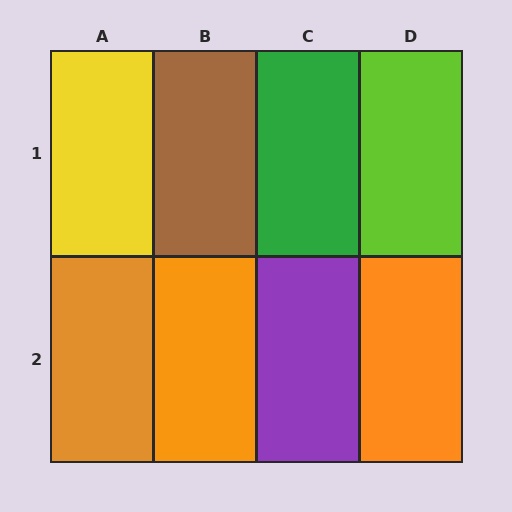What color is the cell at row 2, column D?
Orange.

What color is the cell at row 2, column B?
Orange.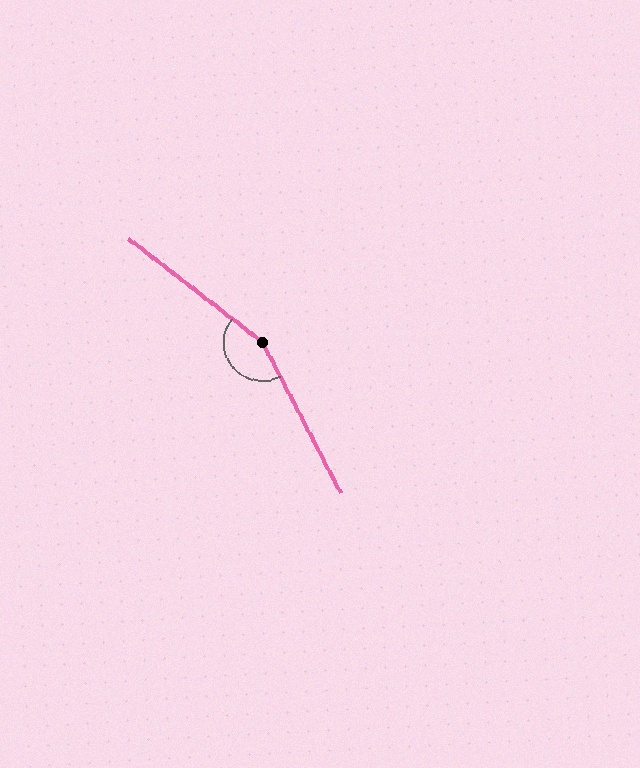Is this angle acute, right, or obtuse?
It is obtuse.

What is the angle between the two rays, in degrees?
Approximately 155 degrees.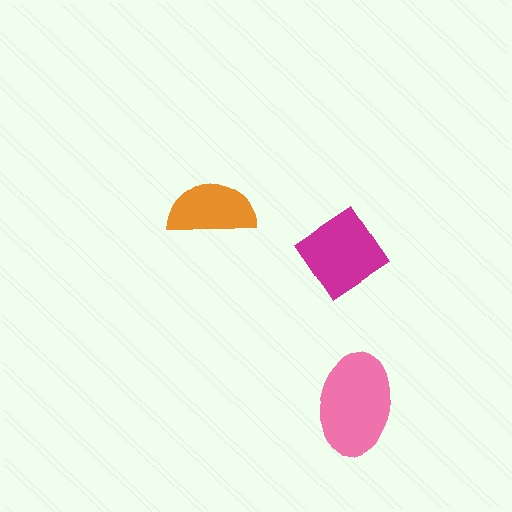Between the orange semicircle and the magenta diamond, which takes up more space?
The magenta diamond.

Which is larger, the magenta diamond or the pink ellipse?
The pink ellipse.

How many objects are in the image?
There are 3 objects in the image.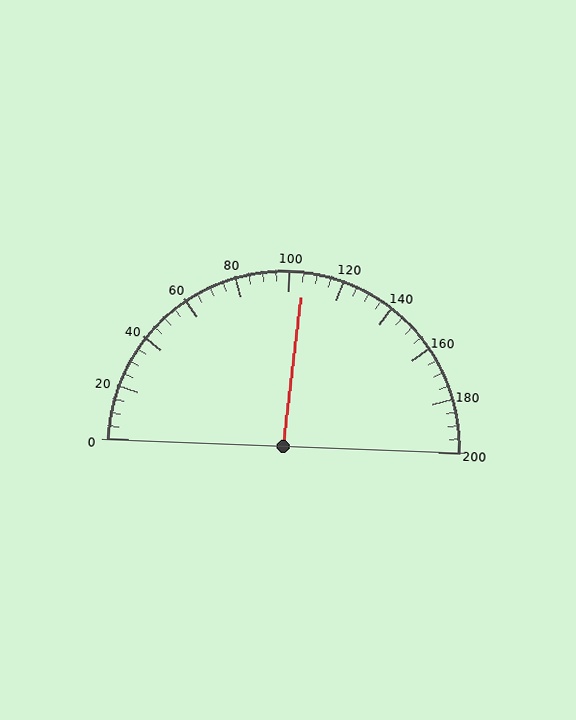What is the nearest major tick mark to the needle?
The nearest major tick mark is 100.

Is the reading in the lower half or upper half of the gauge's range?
The reading is in the upper half of the range (0 to 200).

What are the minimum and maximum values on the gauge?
The gauge ranges from 0 to 200.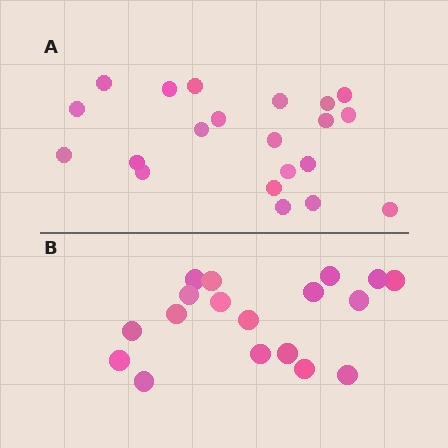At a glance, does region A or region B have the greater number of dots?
Region A (the top region) has more dots.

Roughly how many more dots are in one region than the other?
Region A has just a few more — roughly 2 or 3 more dots than region B.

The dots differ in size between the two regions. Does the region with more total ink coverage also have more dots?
No. Region B has more total ink coverage because its dots are larger, but region A actually contains more individual dots. Total area can be misleading — the number of items is what matters here.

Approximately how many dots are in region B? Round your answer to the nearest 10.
About 20 dots. (The exact count is 18, which rounds to 20.)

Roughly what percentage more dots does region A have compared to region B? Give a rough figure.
About 15% more.